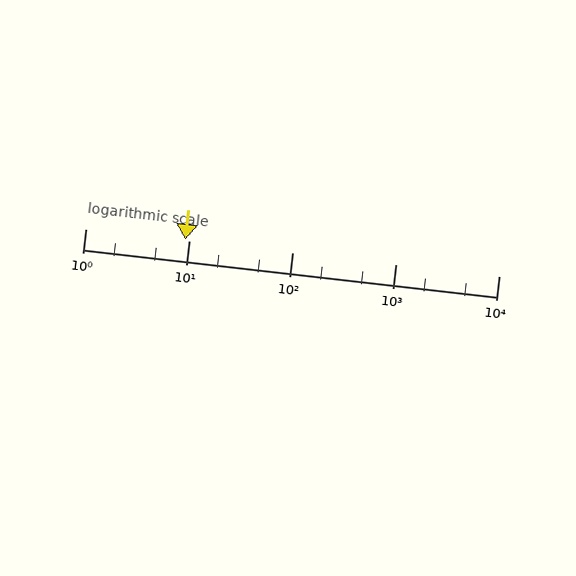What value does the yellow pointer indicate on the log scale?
The pointer indicates approximately 9.3.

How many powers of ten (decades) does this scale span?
The scale spans 4 decades, from 1 to 10000.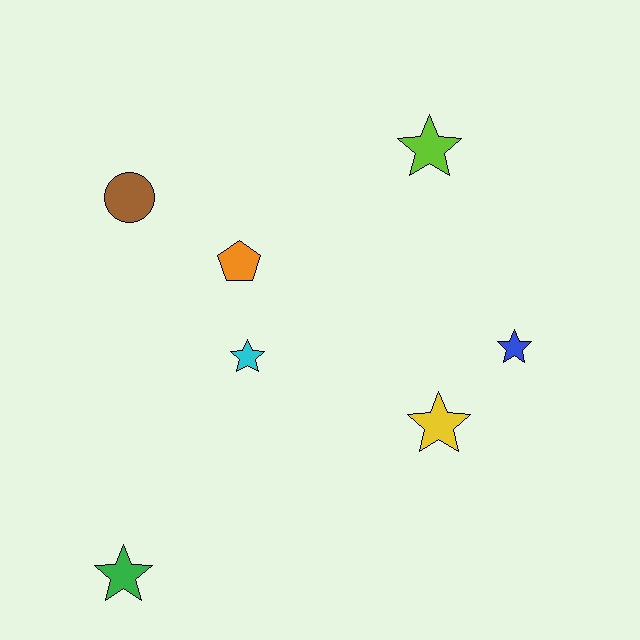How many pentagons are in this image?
There is 1 pentagon.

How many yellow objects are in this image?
There is 1 yellow object.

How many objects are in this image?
There are 7 objects.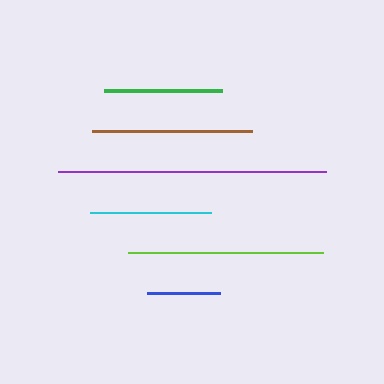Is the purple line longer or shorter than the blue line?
The purple line is longer than the blue line.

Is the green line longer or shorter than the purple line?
The purple line is longer than the green line.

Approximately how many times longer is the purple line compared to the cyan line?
The purple line is approximately 2.2 times the length of the cyan line.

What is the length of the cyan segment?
The cyan segment is approximately 120 pixels long.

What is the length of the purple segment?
The purple segment is approximately 268 pixels long.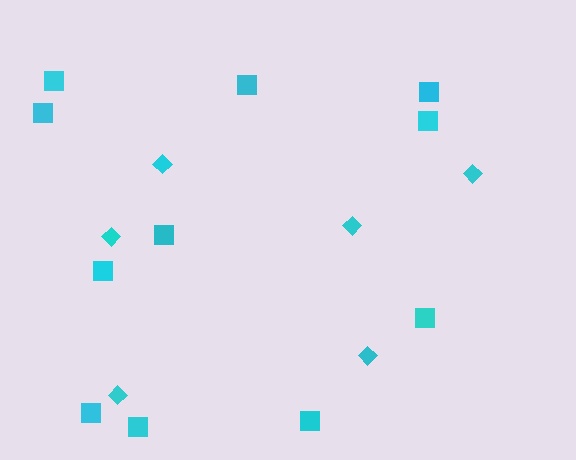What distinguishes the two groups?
There are 2 groups: one group of diamonds (6) and one group of squares (11).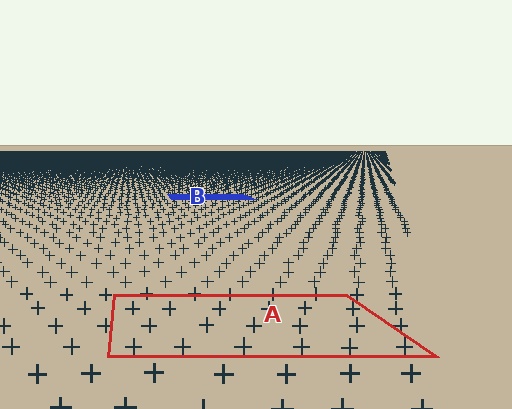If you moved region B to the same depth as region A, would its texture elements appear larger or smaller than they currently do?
They would appear larger. At a closer depth, the same texture elements are projected at a bigger on-screen size.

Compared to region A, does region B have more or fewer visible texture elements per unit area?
Region B has more texture elements per unit area — they are packed more densely because it is farther away.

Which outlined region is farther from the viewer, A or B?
Region B is farther from the viewer — the texture elements inside it appear smaller and more densely packed.